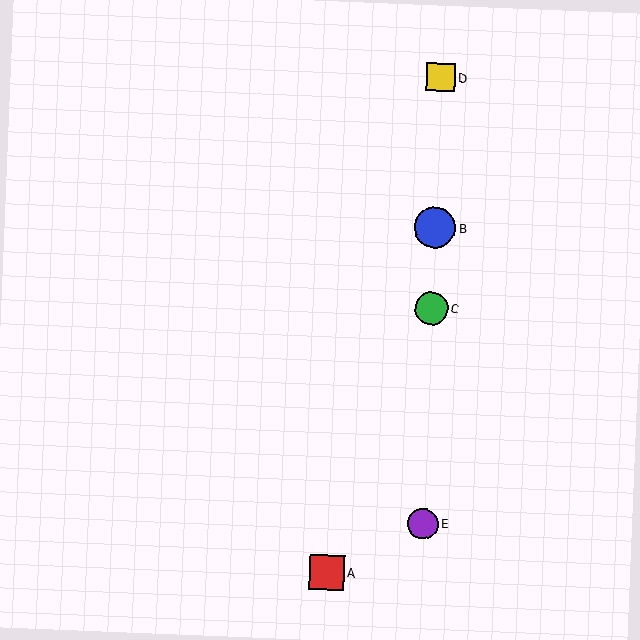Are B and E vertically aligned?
Yes, both are at x≈435.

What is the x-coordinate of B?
Object B is at x≈435.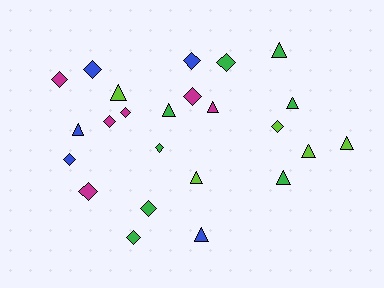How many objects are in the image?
There are 24 objects.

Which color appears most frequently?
Green, with 8 objects.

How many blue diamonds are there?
There are 3 blue diamonds.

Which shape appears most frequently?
Diamond, with 13 objects.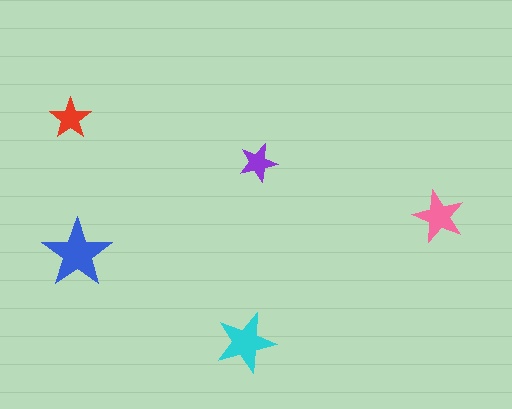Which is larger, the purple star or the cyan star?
The cyan one.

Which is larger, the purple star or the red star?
The red one.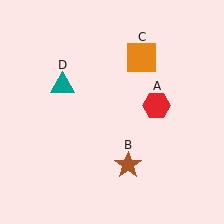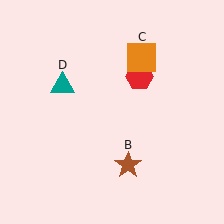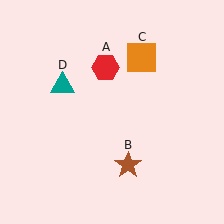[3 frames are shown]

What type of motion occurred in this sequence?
The red hexagon (object A) rotated counterclockwise around the center of the scene.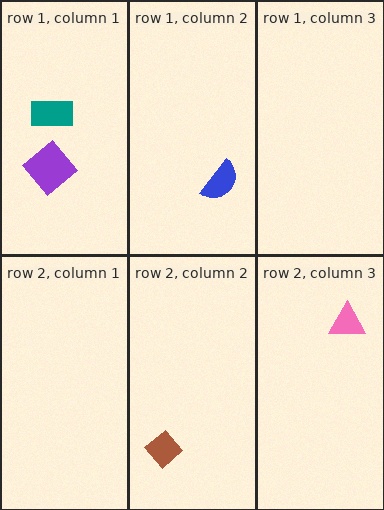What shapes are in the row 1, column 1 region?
The teal rectangle, the purple diamond.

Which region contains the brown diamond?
The row 2, column 2 region.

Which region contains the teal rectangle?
The row 1, column 1 region.